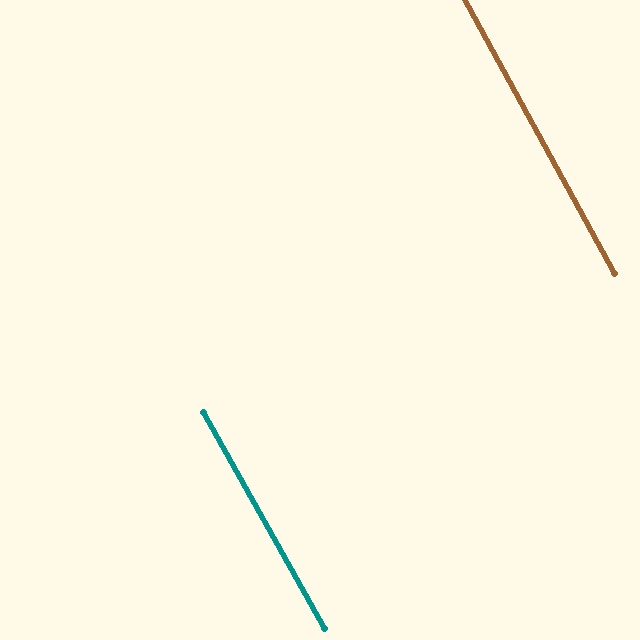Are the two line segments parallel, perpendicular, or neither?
Parallel — their directions differ by only 0.6°.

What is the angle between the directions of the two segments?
Approximately 1 degree.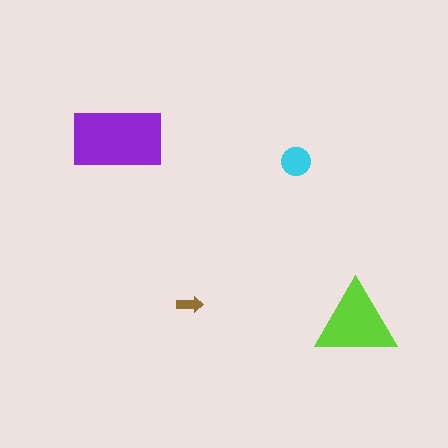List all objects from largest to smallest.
The purple rectangle, the lime triangle, the cyan circle, the brown arrow.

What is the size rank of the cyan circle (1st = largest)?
3rd.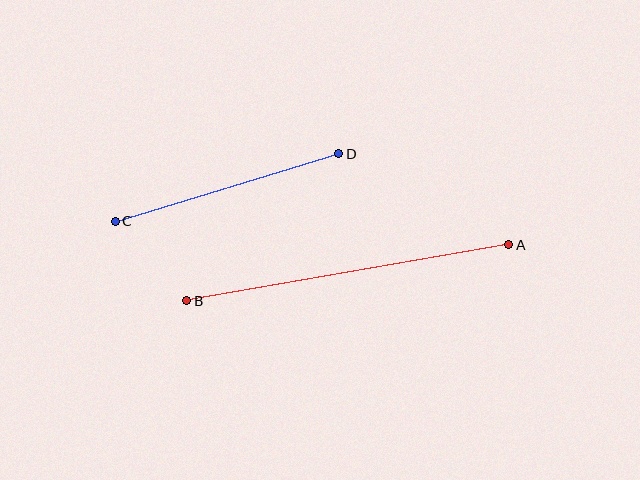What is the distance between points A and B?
The distance is approximately 327 pixels.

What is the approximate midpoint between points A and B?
The midpoint is at approximately (348, 273) pixels.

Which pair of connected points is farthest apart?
Points A and B are farthest apart.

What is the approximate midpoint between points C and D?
The midpoint is at approximately (227, 187) pixels.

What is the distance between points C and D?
The distance is approximately 234 pixels.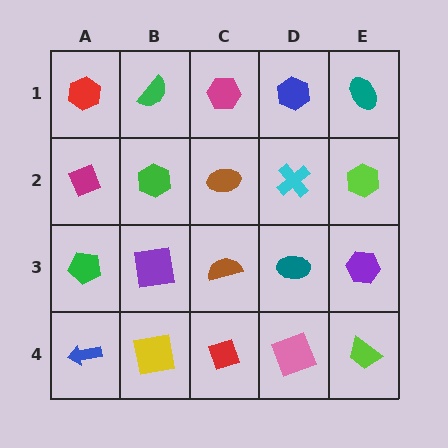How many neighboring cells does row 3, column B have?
4.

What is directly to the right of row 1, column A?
A green semicircle.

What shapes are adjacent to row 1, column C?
A brown ellipse (row 2, column C), a green semicircle (row 1, column B), a blue hexagon (row 1, column D).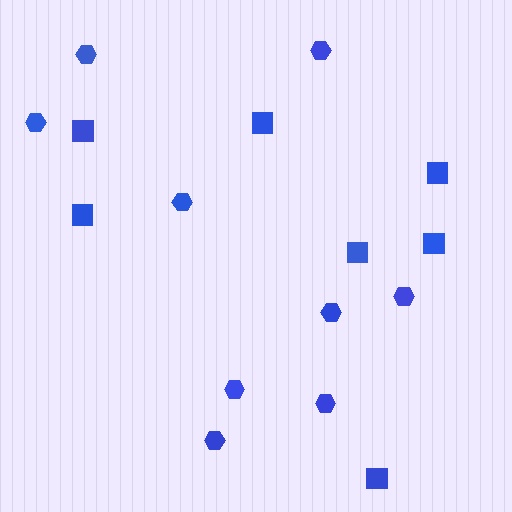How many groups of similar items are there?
There are 2 groups: one group of hexagons (9) and one group of squares (7).